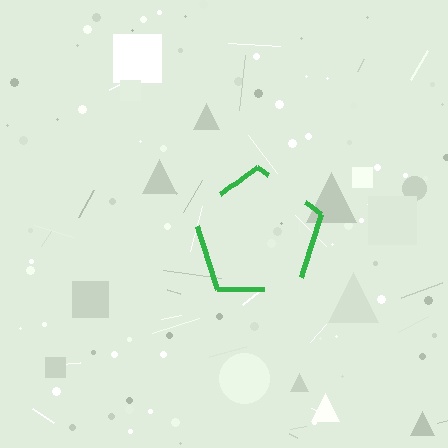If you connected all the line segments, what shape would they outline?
They would outline a pentagon.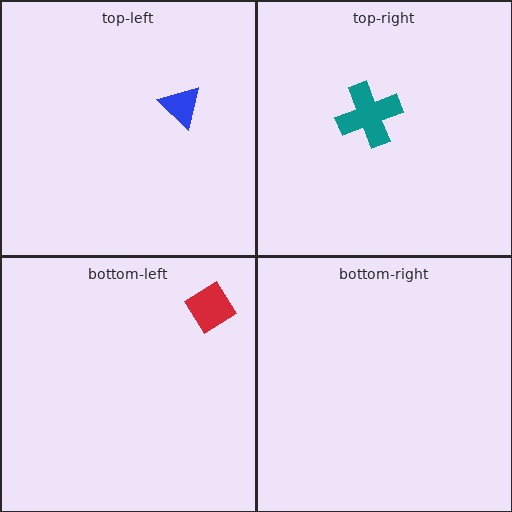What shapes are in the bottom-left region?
The red diamond.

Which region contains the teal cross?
The top-right region.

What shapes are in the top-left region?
The blue triangle.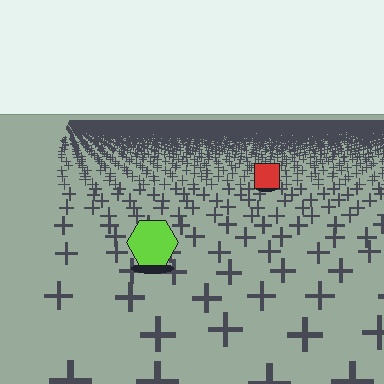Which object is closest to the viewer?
The lime hexagon is closest. The texture marks near it are larger and more spread out.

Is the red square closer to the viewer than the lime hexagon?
No. The lime hexagon is closer — you can tell from the texture gradient: the ground texture is coarser near it.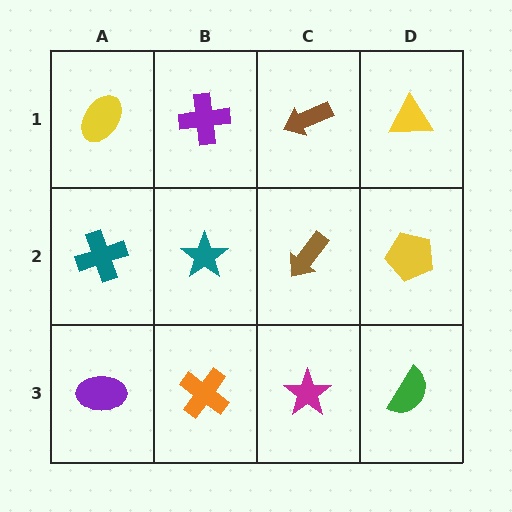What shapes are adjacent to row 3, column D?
A yellow pentagon (row 2, column D), a magenta star (row 3, column C).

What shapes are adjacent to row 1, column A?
A teal cross (row 2, column A), a purple cross (row 1, column B).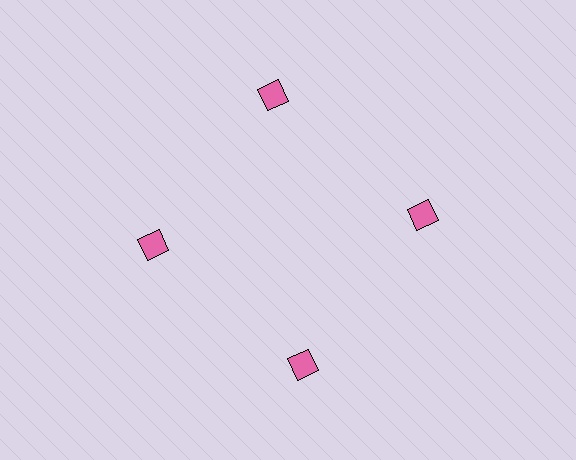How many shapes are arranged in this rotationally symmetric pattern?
There are 4 shapes, arranged in 4 groups of 1.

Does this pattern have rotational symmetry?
Yes, this pattern has 4-fold rotational symmetry. It looks the same after rotating 90 degrees around the center.